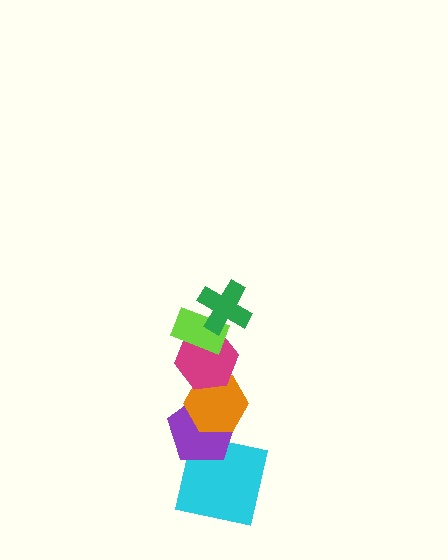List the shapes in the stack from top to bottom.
From top to bottom: the green cross, the lime rectangle, the magenta hexagon, the orange hexagon, the purple pentagon, the cyan square.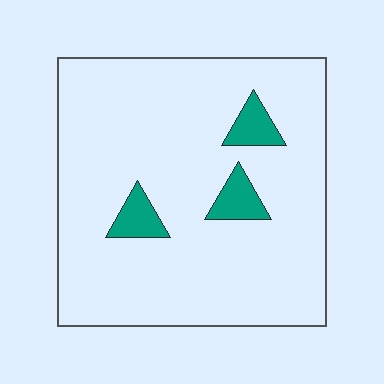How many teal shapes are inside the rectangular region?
3.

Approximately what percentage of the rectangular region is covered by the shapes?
Approximately 10%.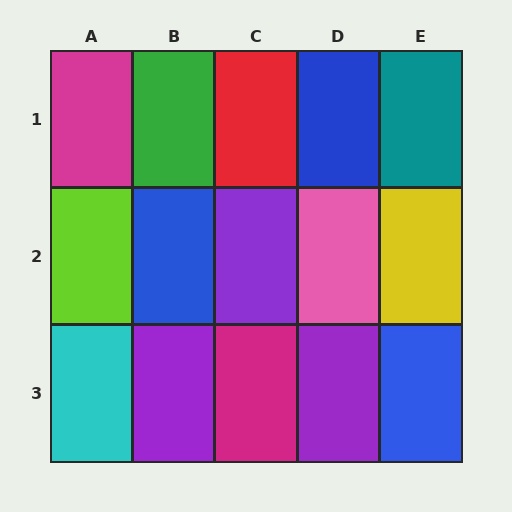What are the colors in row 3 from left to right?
Cyan, purple, magenta, purple, blue.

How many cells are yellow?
1 cell is yellow.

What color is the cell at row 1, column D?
Blue.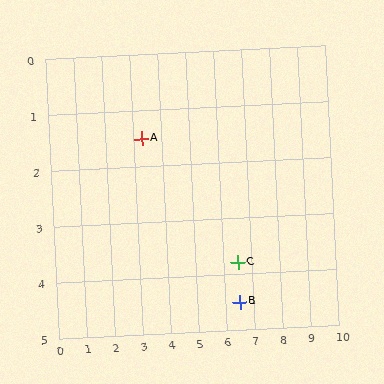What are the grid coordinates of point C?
Point C is at approximately (6.5, 3.8).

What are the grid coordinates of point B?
Point B is at approximately (6.5, 4.5).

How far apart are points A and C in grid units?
Points A and C are about 3.9 grid units apart.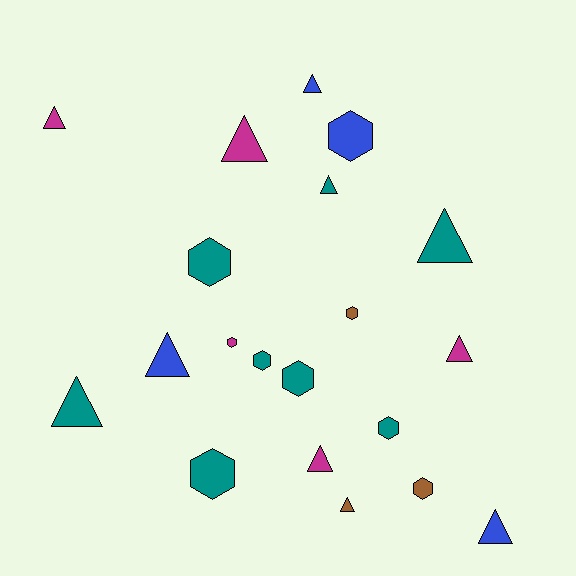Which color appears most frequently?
Teal, with 8 objects.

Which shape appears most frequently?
Triangle, with 11 objects.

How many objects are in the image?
There are 20 objects.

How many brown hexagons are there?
There are 2 brown hexagons.